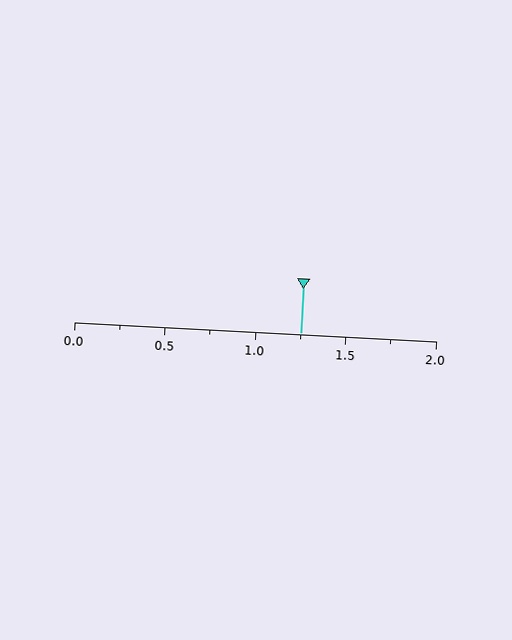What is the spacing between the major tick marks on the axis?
The major ticks are spaced 0.5 apart.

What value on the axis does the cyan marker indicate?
The marker indicates approximately 1.25.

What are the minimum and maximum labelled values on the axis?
The axis runs from 0.0 to 2.0.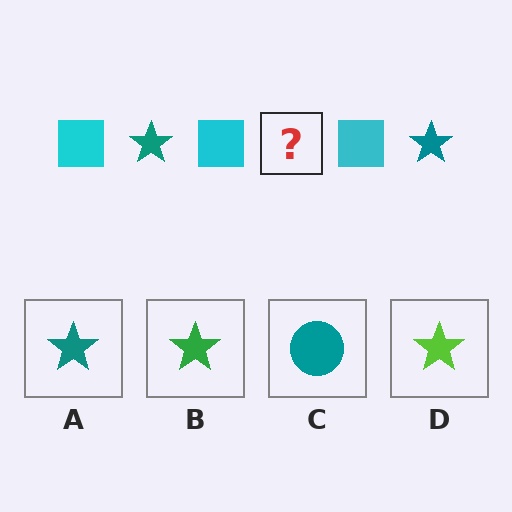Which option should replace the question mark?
Option A.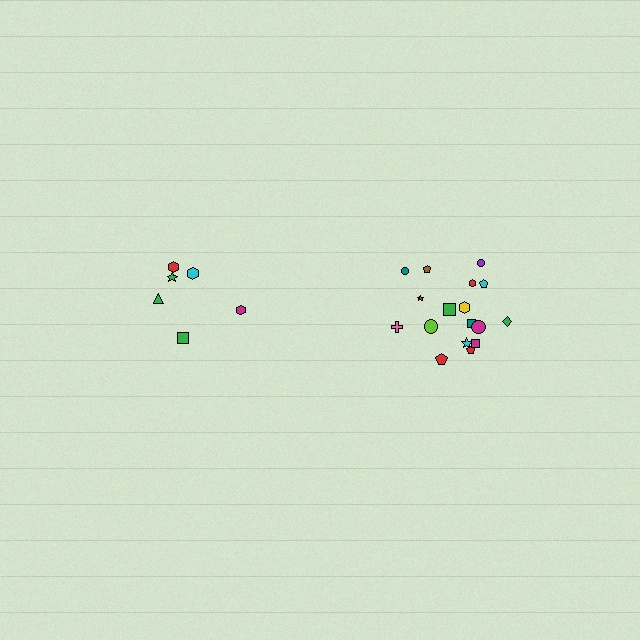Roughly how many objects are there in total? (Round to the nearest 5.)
Roughly 25 objects in total.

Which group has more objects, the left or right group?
The right group.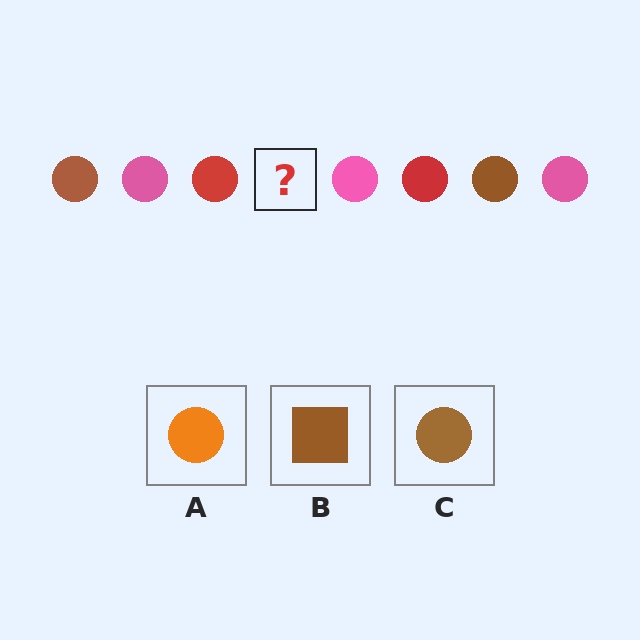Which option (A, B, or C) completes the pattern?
C.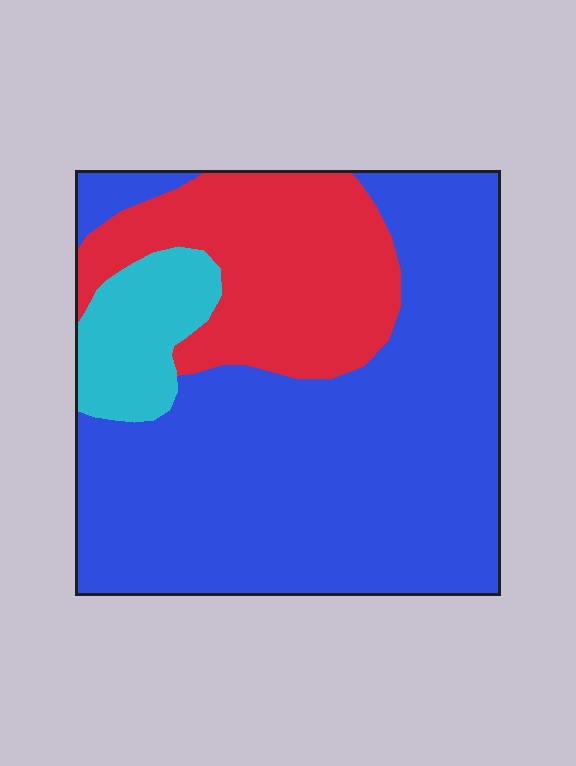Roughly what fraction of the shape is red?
Red covers roughly 25% of the shape.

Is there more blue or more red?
Blue.